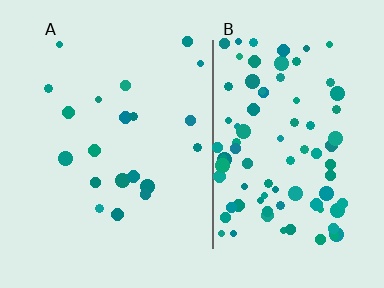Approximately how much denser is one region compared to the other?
Approximately 4.4× — region B over region A.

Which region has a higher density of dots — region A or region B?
B (the right).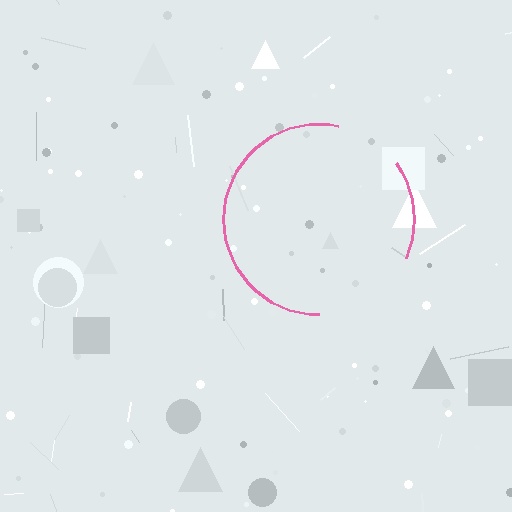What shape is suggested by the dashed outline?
The dashed outline suggests a circle.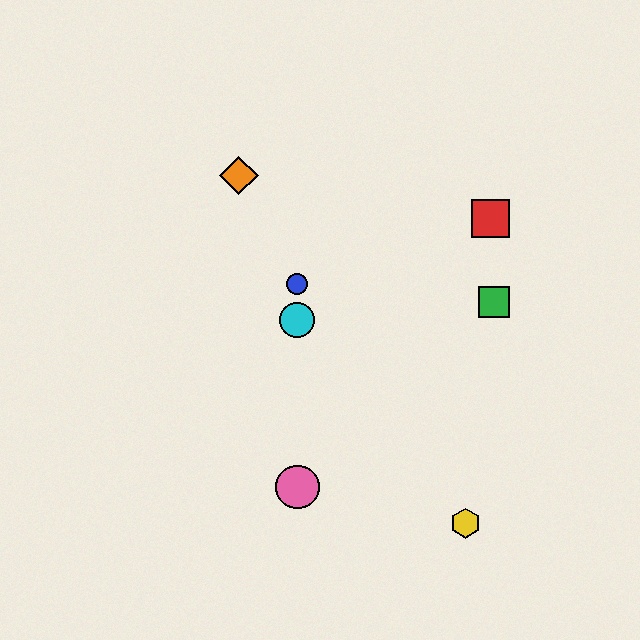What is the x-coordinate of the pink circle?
The pink circle is at x≈297.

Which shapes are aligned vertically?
The blue circle, the purple hexagon, the cyan circle, the pink circle are aligned vertically.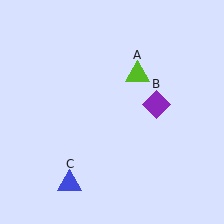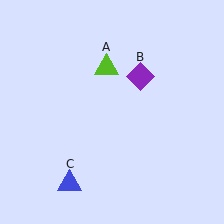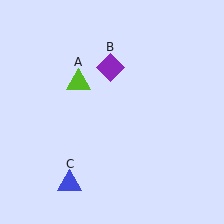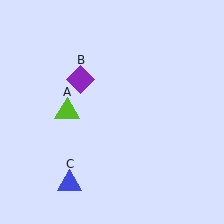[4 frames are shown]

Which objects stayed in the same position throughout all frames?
Blue triangle (object C) remained stationary.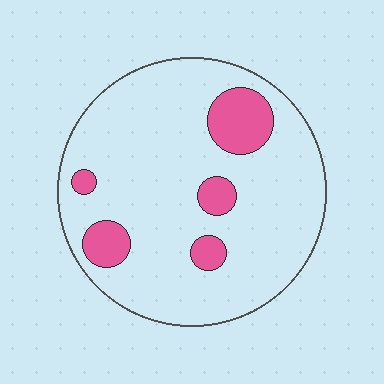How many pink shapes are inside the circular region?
5.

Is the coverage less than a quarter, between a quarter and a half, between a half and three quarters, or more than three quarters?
Less than a quarter.